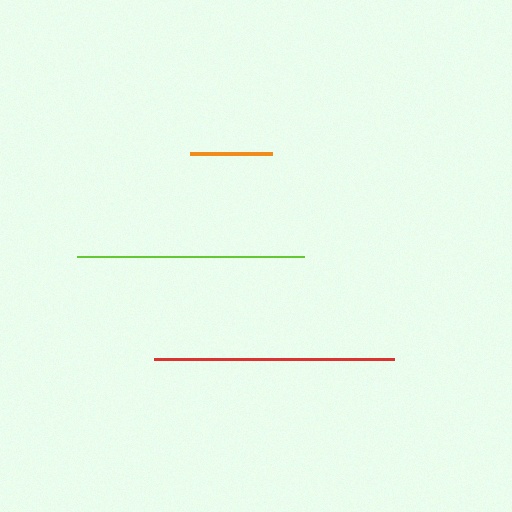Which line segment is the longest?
The red line is the longest at approximately 240 pixels.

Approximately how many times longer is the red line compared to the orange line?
The red line is approximately 2.9 times the length of the orange line.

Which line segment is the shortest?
The orange line is the shortest at approximately 82 pixels.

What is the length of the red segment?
The red segment is approximately 240 pixels long.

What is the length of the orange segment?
The orange segment is approximately 82 pixels long.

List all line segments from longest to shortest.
From longest to shortest: red, lime, orange.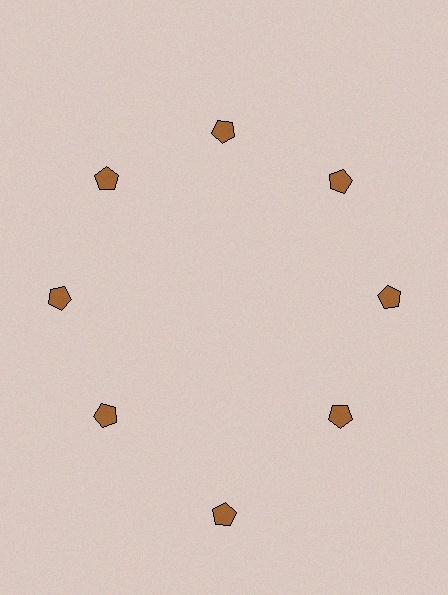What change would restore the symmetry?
The symmetry would be restored by moving it inward, back onto the ring so that all 8 pentagons sit at equal angles and equal distance from the center.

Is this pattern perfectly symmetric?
No. The 8 brown pentagons are arranged in a ring, but one element near the 6 o'clock position is pushed outward from the center, breaking the 8-fold rotational symmetry.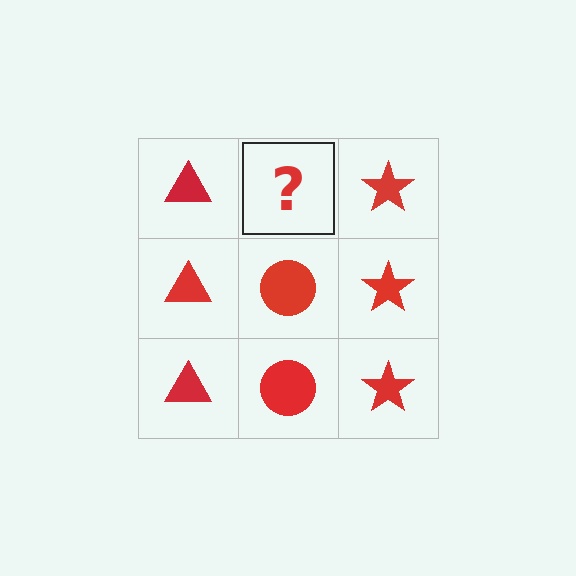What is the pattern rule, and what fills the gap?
The rule is that each column has a consistent shape. The gap should be filled with a red circle.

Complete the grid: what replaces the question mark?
The question mark should be replaced with a red circle.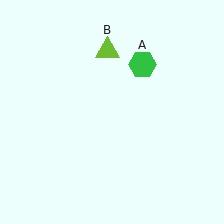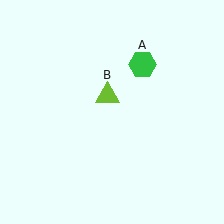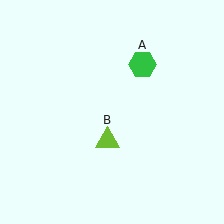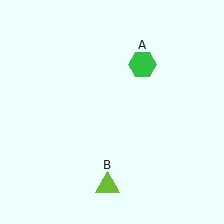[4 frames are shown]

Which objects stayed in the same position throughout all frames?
Green hexagon (object A) remained stationary.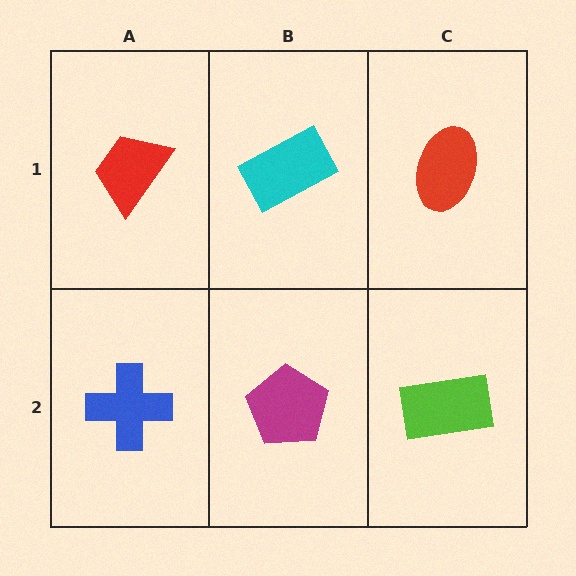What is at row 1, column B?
A cyan rectangle.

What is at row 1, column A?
A red trapezoid.